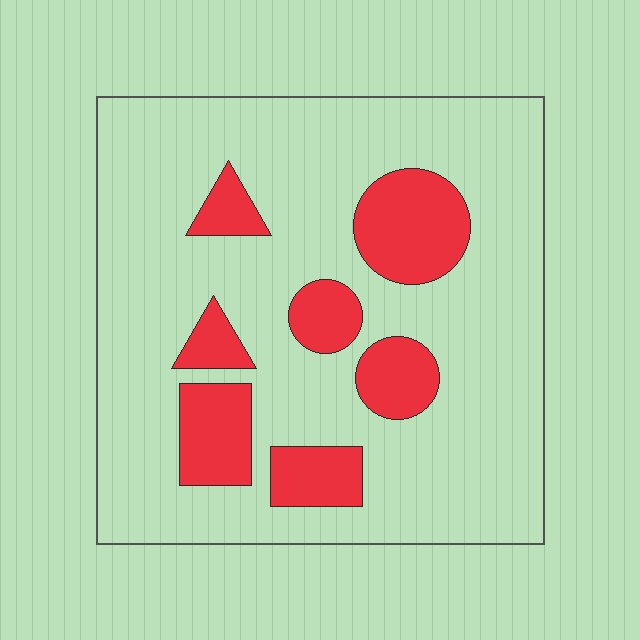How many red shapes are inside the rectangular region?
7.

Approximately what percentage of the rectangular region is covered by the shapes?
Approximately 20%.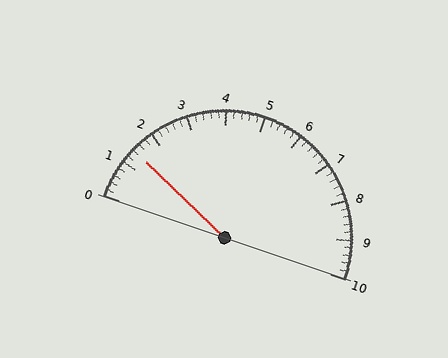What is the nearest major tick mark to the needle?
The nearest major tick mark is 1.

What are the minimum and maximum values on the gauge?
The gauge ranges from 0 to 10.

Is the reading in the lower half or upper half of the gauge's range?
The reading is in the lower half of the range (0 to 10).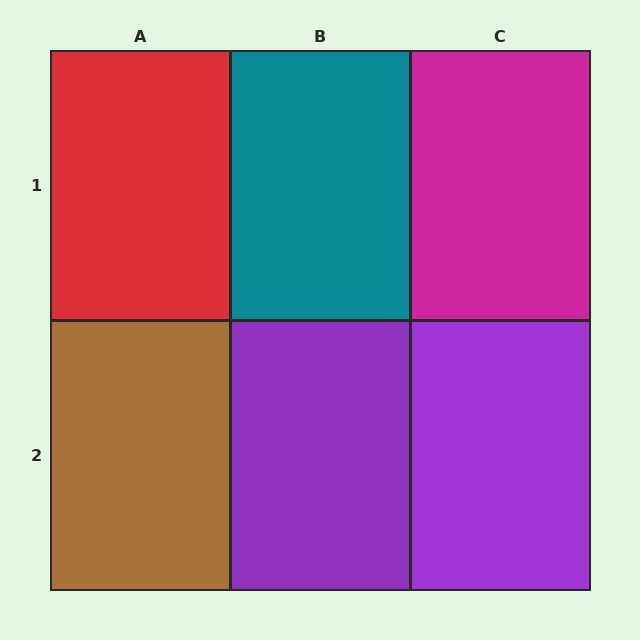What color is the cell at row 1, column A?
Red.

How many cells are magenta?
1 cell is magenta.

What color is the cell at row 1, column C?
Magenta.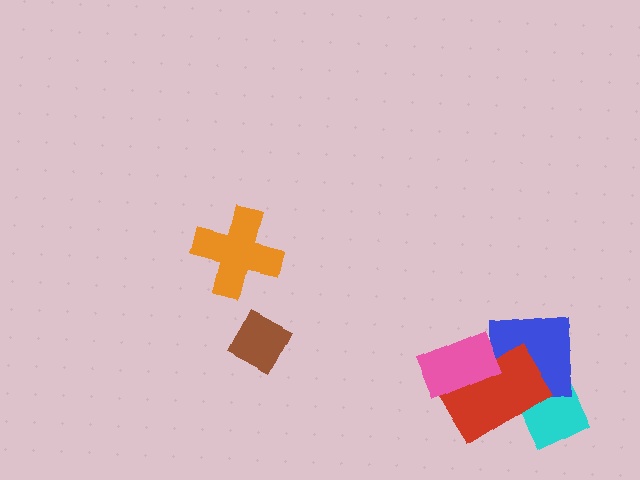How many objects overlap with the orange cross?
0 objects overlap with the orange cross.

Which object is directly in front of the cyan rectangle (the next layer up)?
The blue square is directly in front of the cyan rectangle.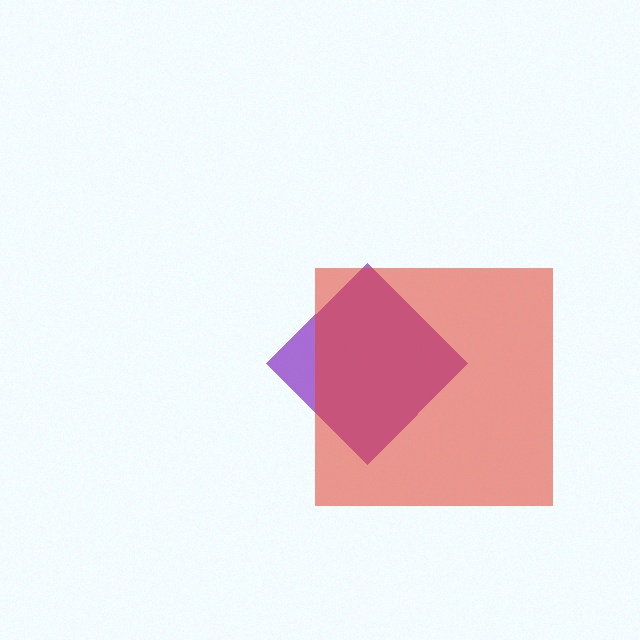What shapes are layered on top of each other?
The layered shapes are: a purple diamond, a red square.